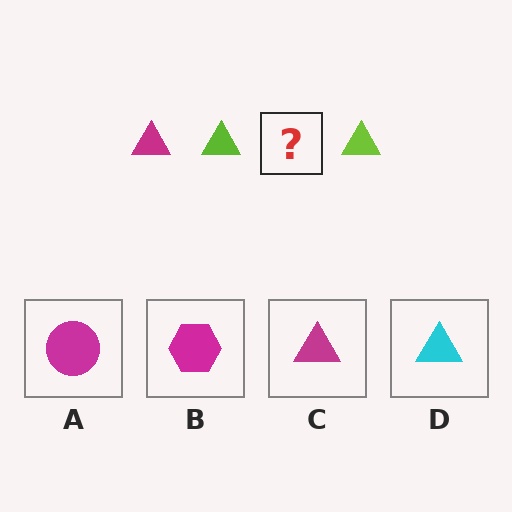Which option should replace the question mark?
Option C.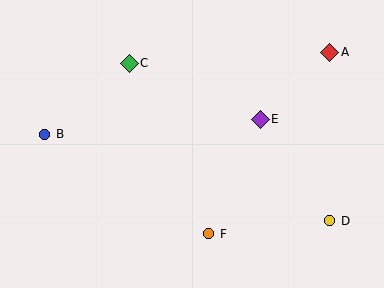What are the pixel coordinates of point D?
Point D is at (330, 221).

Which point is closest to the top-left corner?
Point B is closest to the top-left corner.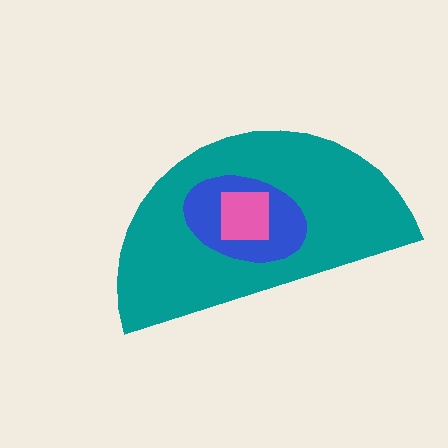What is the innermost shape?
The pink square.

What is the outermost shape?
The teal semicircle.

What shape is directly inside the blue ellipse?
The pink square.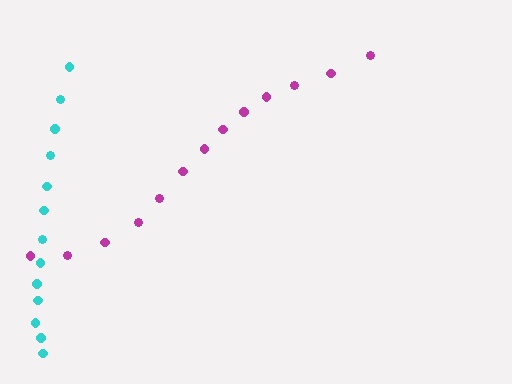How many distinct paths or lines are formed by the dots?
There are 2 distinct paths.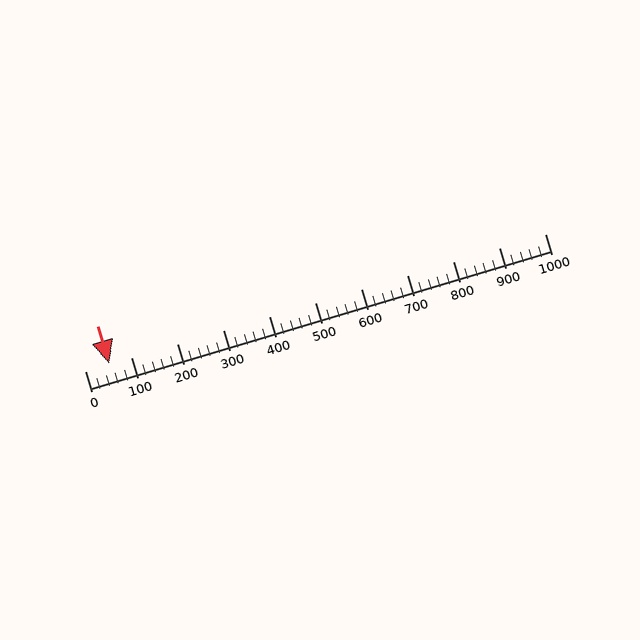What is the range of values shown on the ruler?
The ruler shows values from 0 to 1000.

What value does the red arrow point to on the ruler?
The red arrow points to approximately 53.